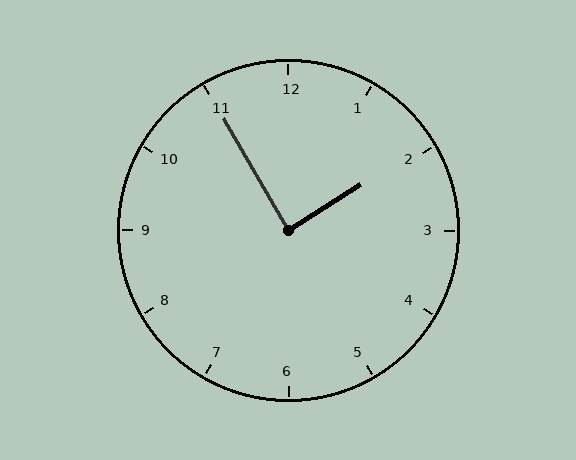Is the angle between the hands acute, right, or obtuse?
It is right.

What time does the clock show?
1:55.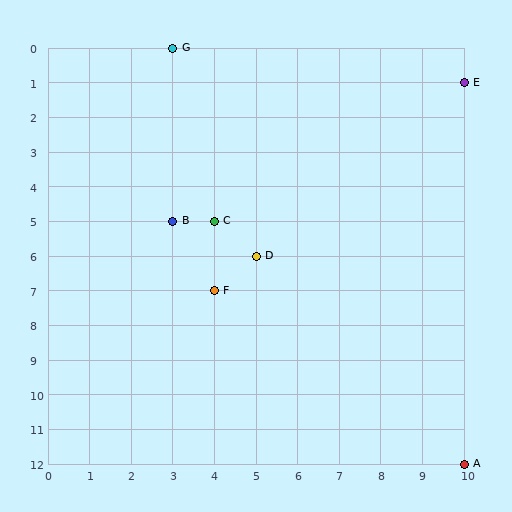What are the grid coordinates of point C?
Point C is at grid coordinates (4, 5).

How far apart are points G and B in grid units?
Points G and B are 5 rows apart.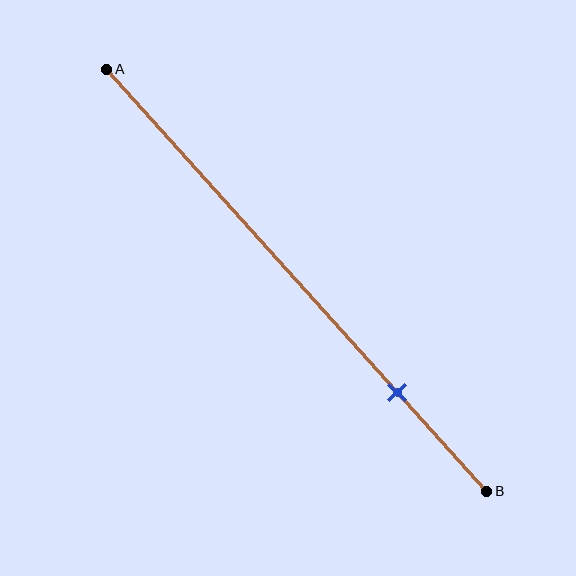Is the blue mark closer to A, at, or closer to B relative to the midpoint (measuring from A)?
The blue mark is closer to point B than the midpoint of segment AB.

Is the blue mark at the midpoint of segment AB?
No, the mark is at about 75% from A, not at the 50% midpoint.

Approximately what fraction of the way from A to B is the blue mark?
The blue mark is approximately 75% of the way from A to B.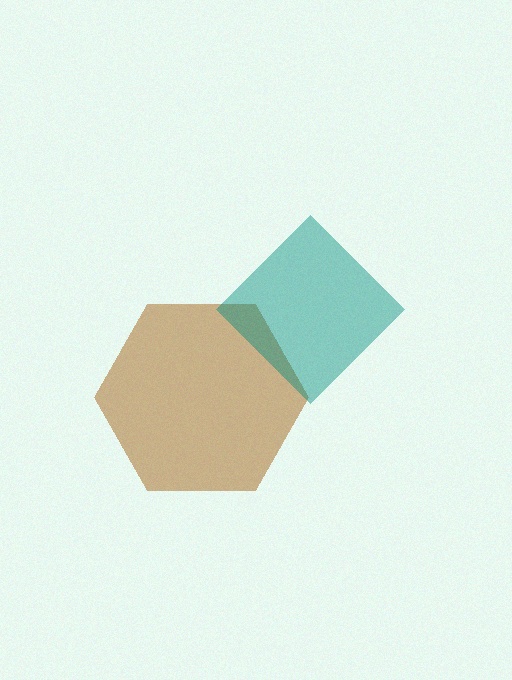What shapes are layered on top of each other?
The layered shapes are: a brown hexagon, a teal diamond.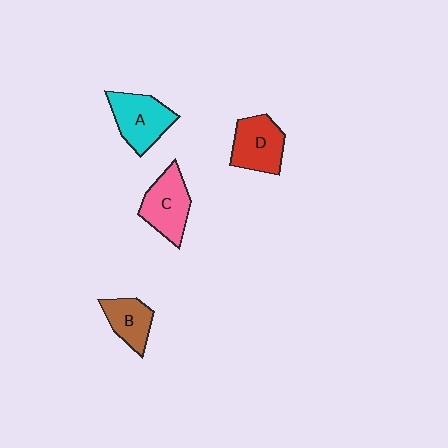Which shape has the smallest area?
Shape B (brown).